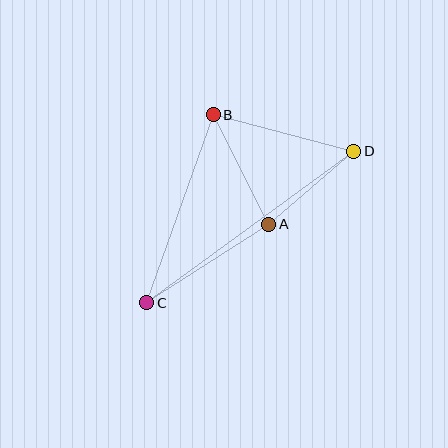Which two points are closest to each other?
Points A and D are closest to each other.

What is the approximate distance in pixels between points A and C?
The distance between A and C is approximately 145 pixels.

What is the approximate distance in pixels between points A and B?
The distance between A and B is approximately 123 pixels.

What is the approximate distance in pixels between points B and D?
The distance between B and D is approximately 145 pixels.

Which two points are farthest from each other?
Points C and D are farthest from each other.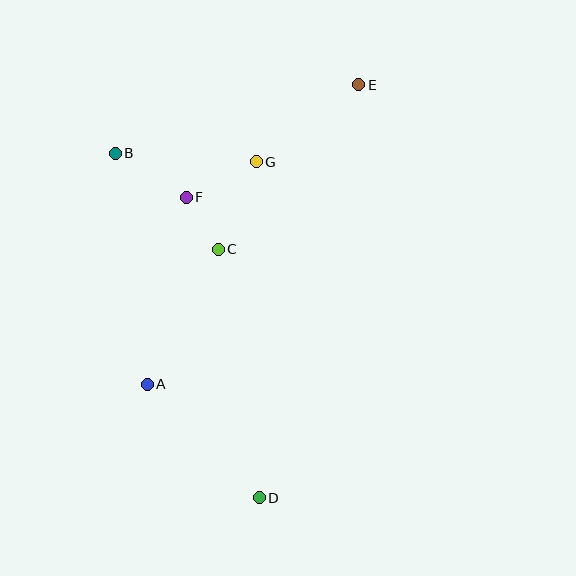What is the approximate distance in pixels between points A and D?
The distance between A and D is approximately 159 pixels.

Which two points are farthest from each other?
Points D and E are farthest from each other.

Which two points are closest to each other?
Points C and F are closest to each other.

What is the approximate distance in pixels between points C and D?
The distance between C and D is approximately 252 pixels.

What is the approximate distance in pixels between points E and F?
The distance between E and F is approximately 206 pixels.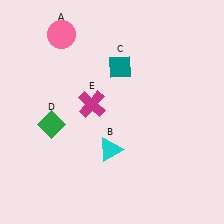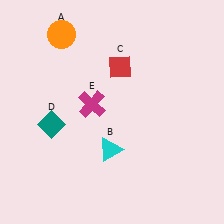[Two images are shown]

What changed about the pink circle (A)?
In Image 1, A is pink. In Image 2, it changed to orange.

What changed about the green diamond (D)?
In Image 1, D is green. In Image 2, it changed to teal.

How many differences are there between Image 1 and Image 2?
There are 3 differences between the two images.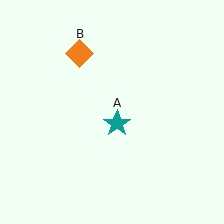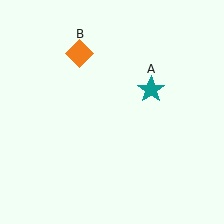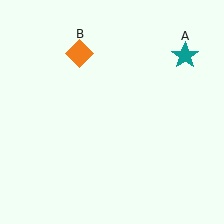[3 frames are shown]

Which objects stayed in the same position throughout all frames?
Orange diamond (object B) remained stationary.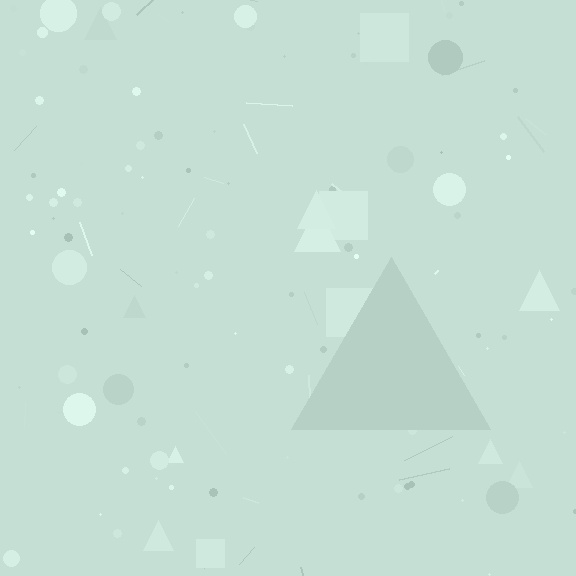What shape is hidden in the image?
A triangle is hidden in the image.